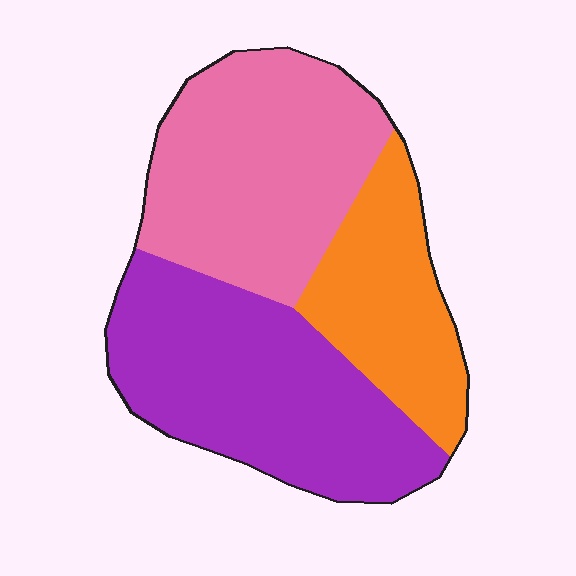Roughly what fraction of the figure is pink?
Pink takes up about three eighths (3/8) of the figure.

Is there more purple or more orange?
Purple.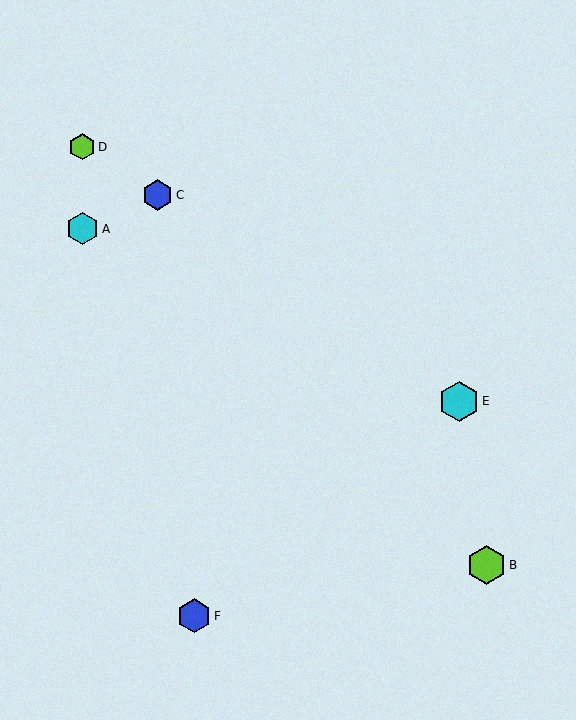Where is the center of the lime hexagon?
The center of the lime hexagon is at (486, 565).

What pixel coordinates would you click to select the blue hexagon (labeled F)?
Click at (194, 616) to select the blue hexagon F.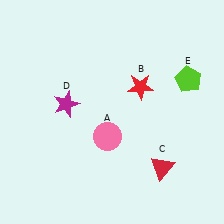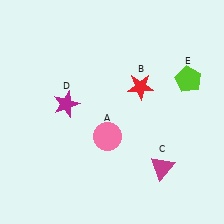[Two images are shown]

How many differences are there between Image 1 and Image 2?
There is 1 difference between the two images.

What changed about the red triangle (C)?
In Image 1, C is red. In Image 2, it changed to magenta.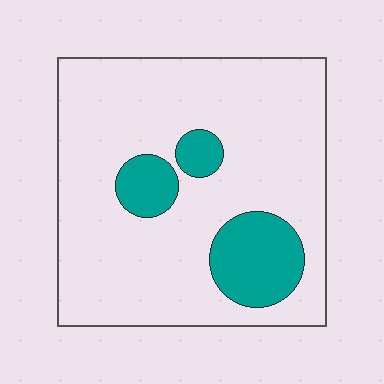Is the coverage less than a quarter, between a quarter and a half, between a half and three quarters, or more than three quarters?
Less than a quarter.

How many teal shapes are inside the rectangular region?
3.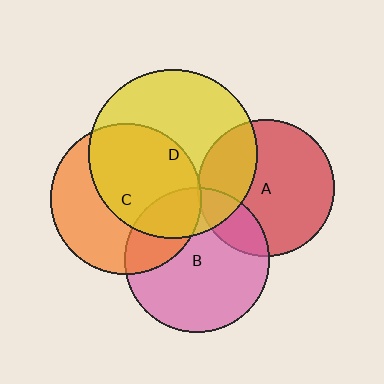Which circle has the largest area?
Circle D (yellow).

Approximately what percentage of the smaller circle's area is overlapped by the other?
Approximately 25%.